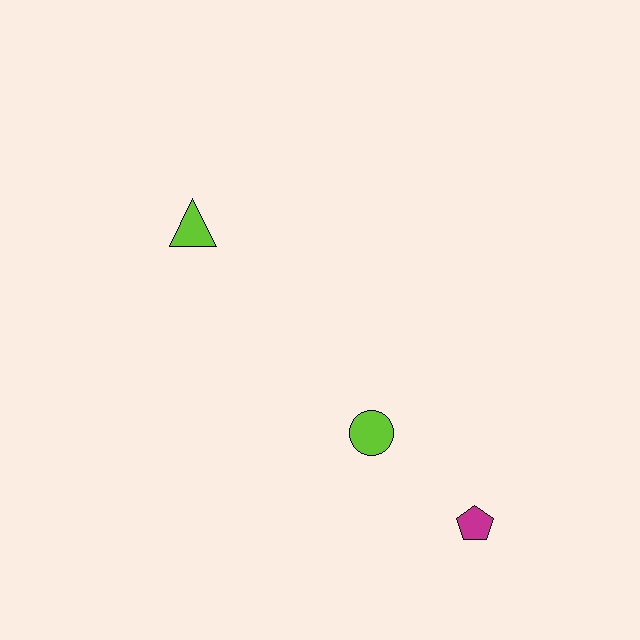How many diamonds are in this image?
There are no diamonds.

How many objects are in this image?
There are 3 objects.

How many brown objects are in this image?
There are no brown objects.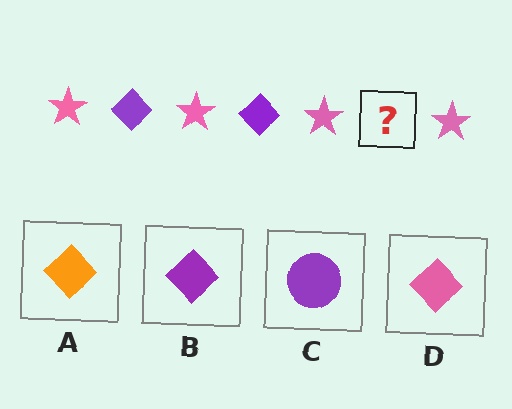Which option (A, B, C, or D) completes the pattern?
B.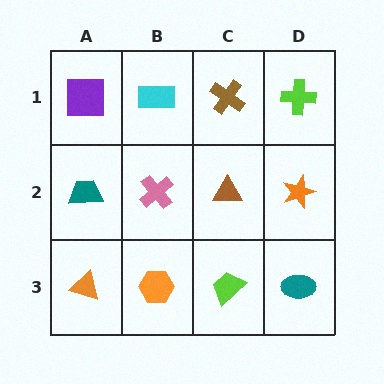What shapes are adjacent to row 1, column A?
A teal trapezoid (row 2, column A), a cyan rectangle (row 1, column B).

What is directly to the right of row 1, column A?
A cyan rectangle.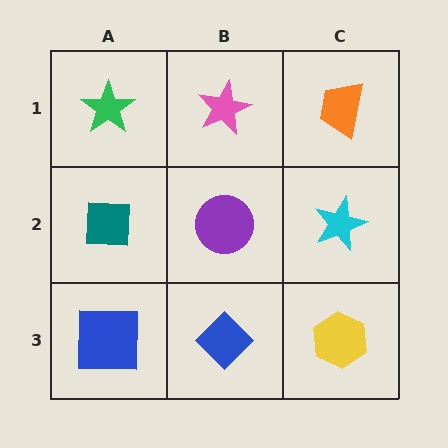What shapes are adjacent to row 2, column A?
A green star (row 1, column A), a blue square (row 3, column A), a purple circle (row 2, column B).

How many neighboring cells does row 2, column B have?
4.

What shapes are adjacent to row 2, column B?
A pink star (row 1, column B), a blue diamond (row 3, column B), a teal square (row 2, column A), a cyan star (row 2, column C).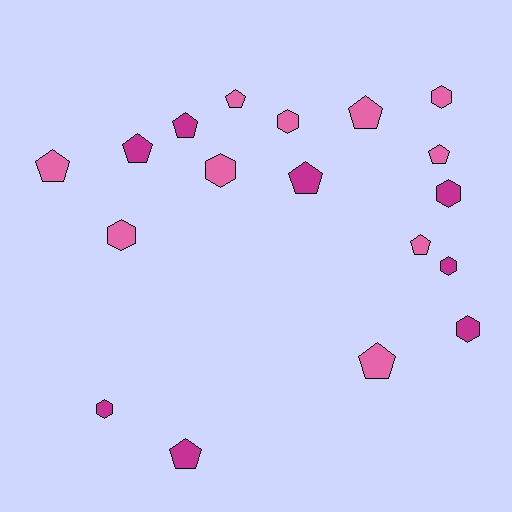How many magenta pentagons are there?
There are 4 magenta pentagons.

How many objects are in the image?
There are 18 objects.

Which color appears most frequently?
Pink, with 10 objects.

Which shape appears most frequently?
Pentagon, with 10 objects.